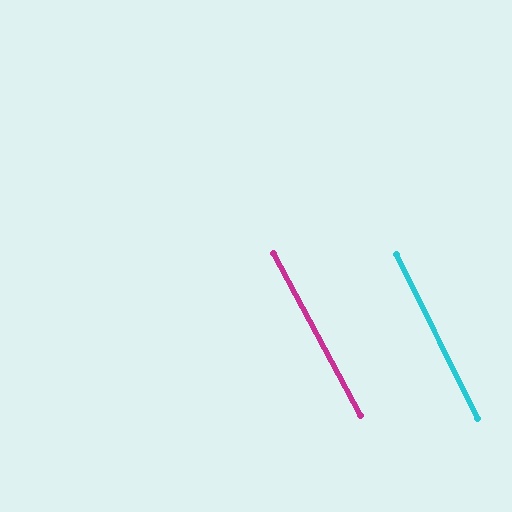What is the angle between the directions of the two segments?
Approximately 2 degrees.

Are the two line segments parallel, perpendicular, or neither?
Parallel — their directions differ by only 1.6°.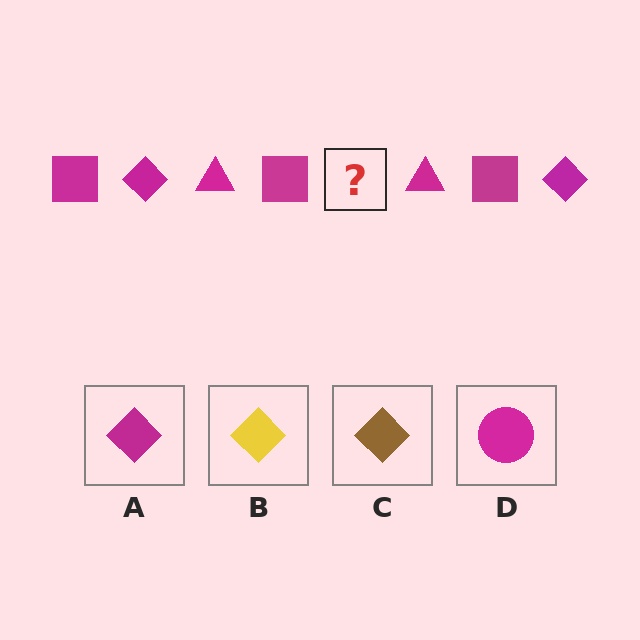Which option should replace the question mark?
Option A.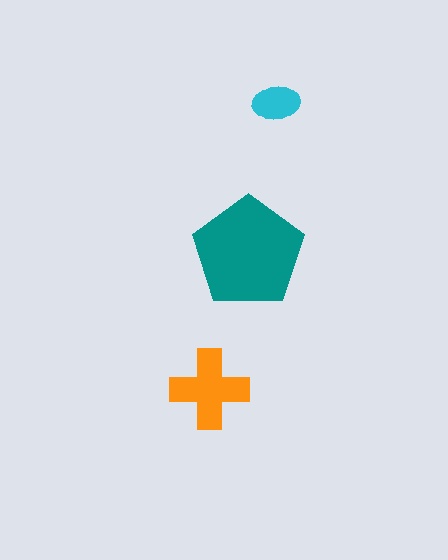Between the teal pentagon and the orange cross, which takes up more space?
The teal pentagon.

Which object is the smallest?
The cyan ellipse.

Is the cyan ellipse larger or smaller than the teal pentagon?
Smaller.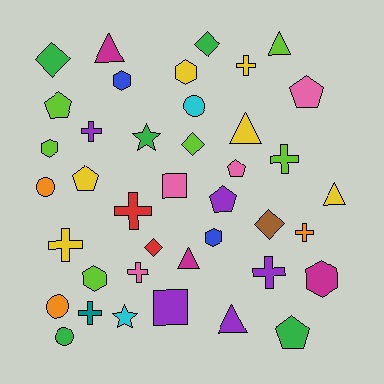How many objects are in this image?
There are 40 objects.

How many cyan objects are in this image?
There are 2 cyan objects.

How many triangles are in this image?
There are 6 triangles.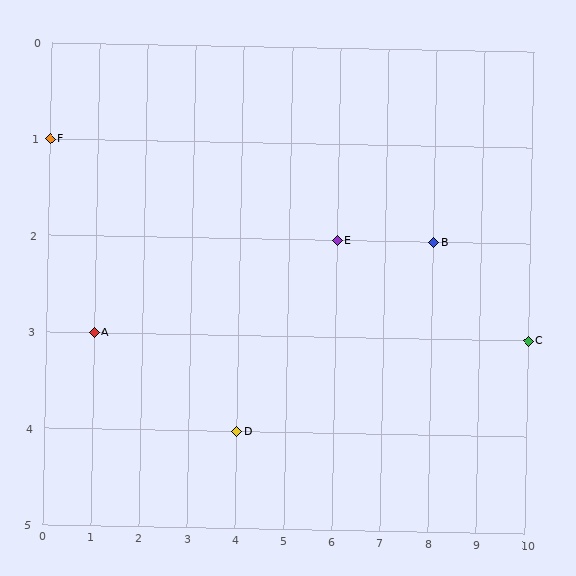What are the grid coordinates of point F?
Point F is at grid coordinates (0, 1).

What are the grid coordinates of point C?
Point C is at grid coordinates (10, 3).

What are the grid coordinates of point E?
Point E is at grid coordinates (6, 2).